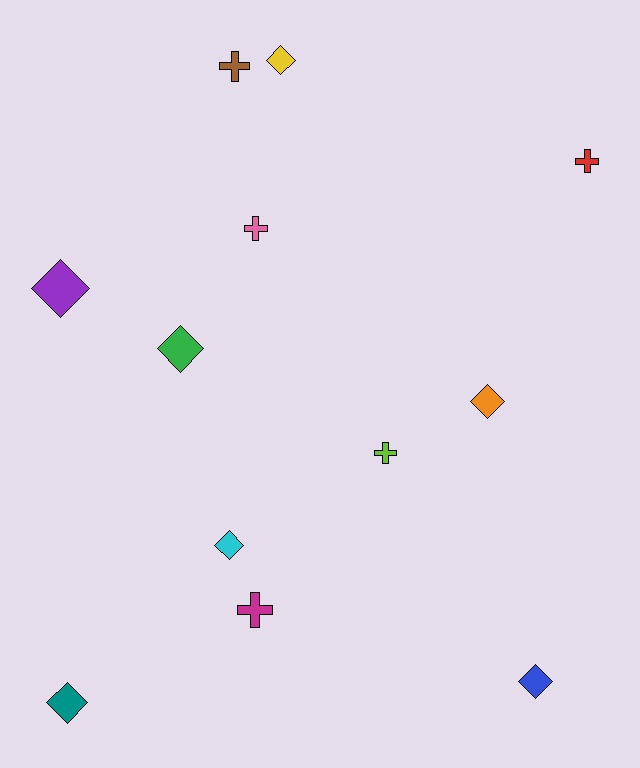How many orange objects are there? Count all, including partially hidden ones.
There is 1 orange object.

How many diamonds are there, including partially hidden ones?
There are 7 diamonds.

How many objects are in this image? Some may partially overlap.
There are 12 objects.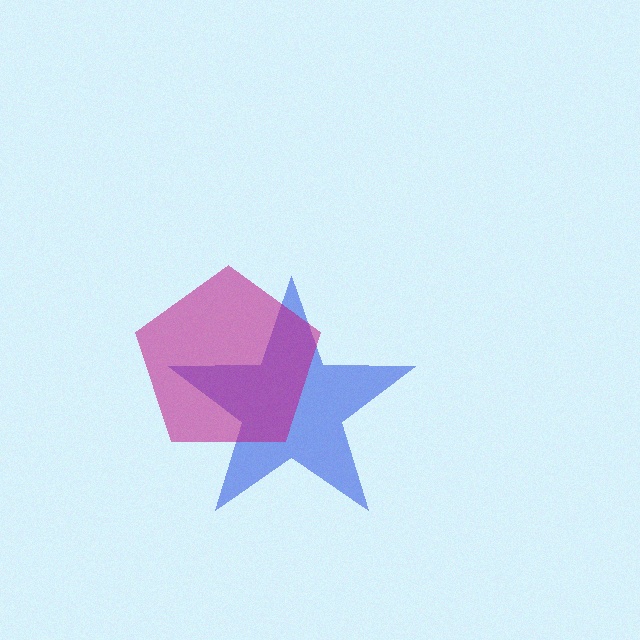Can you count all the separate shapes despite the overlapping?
Yes, there are 2 separate shapes.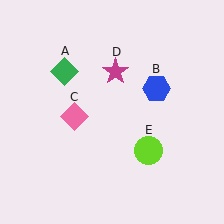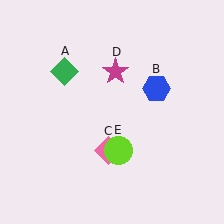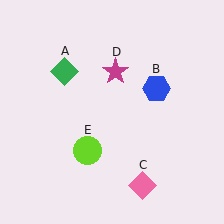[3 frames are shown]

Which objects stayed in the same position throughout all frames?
Green diamond (object A) and blue hexagon (object B) and magenta star (object D) remained stationary.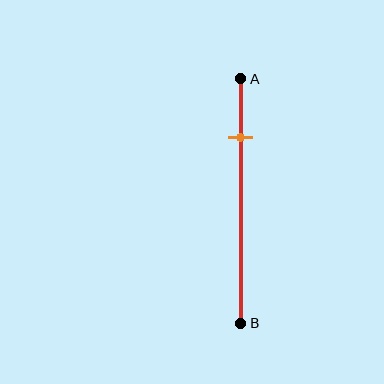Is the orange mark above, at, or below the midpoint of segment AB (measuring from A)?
The orange mark is above the midpoint of segment AB.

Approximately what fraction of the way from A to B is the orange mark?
The orange mark is approximately 25% of the way from A to B.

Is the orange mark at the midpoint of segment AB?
No, the mark is at about 25% from A, not at the 50% midpoint.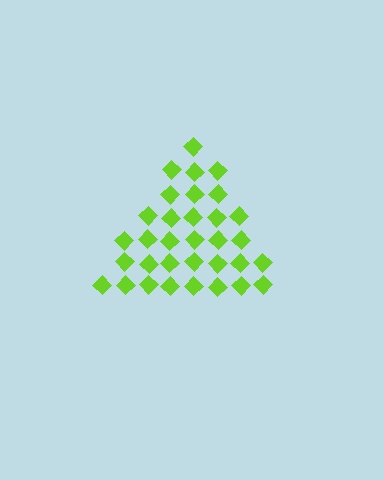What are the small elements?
The small elements are diamonds.